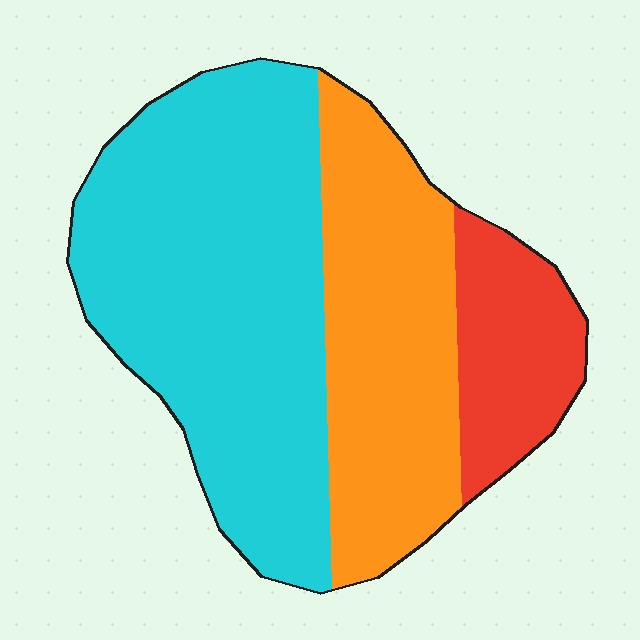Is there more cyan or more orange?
Cyan.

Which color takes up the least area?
Red, at roughly 15%.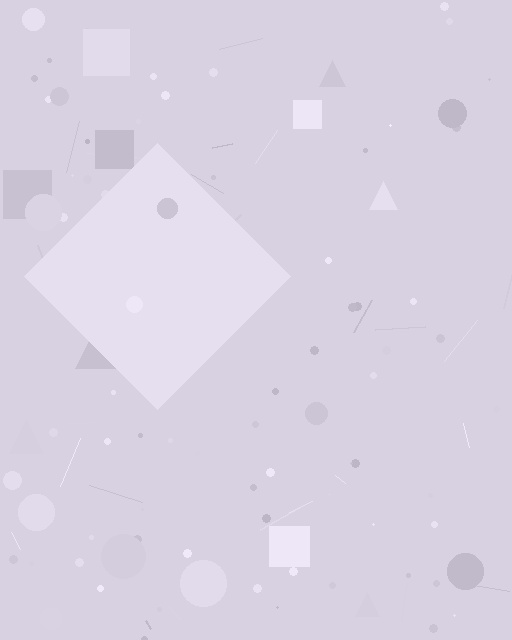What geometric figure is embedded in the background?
A diamond is embedded in the background.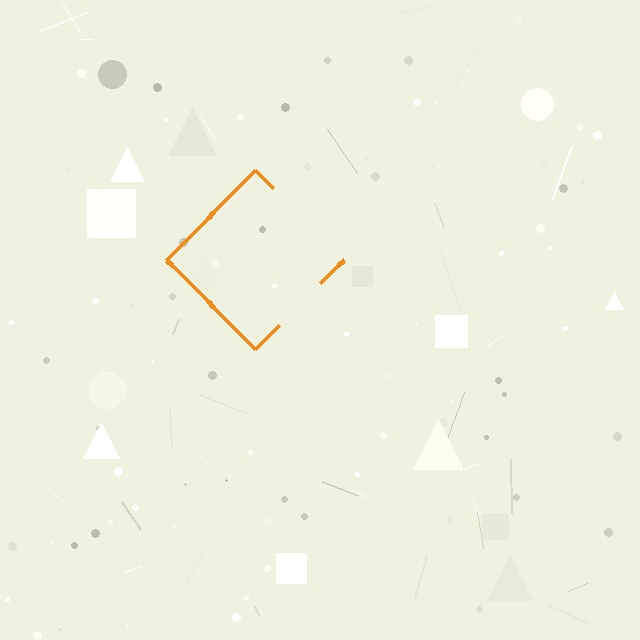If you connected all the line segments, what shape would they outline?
They would outline a diamond.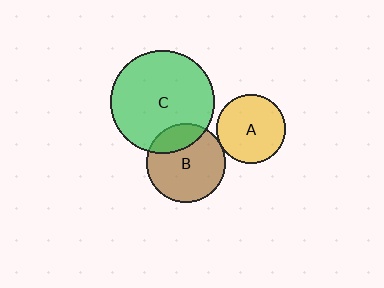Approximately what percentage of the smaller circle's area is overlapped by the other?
Approximately 5%.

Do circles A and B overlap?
Yes.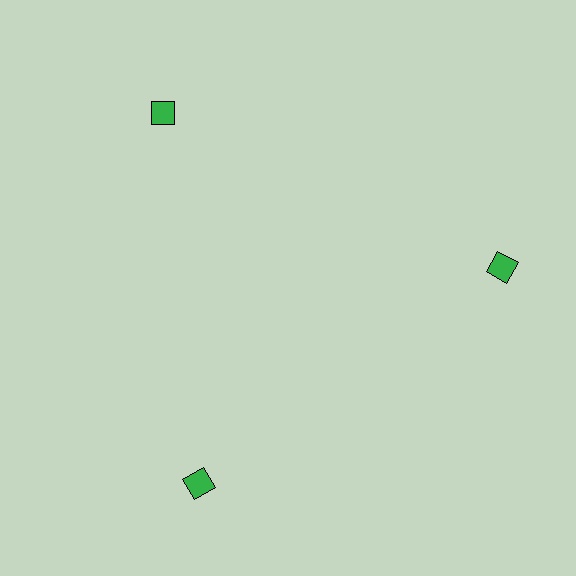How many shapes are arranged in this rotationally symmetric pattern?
There are 3 shapes, arranged in 3 groups of 1.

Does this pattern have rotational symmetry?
Yes, this pattern has 3-fold rotational symmetry. It looks the same after rotating 120 degrees around the center.